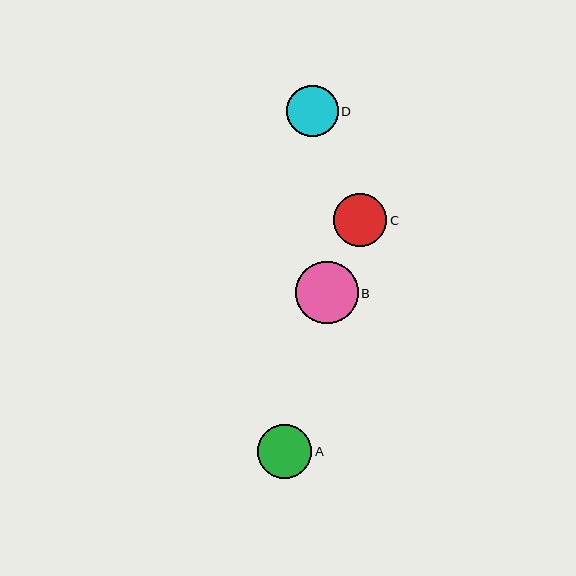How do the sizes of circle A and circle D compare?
Circle A and circle D are approximately the same size.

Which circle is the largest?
Circle B is the largest with a size of approximately 62 pixels.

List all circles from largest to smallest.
From largest to smallest: B, A, C, D.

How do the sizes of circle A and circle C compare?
Circle A and circle C are approximately the same size.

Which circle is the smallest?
Circle D is the smallest with a size of approximately 51 pixels.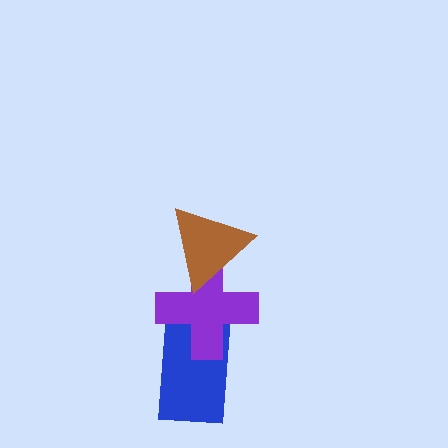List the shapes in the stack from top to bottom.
From top to bottom: the brown triangle, the purple cross, the blue rectangle.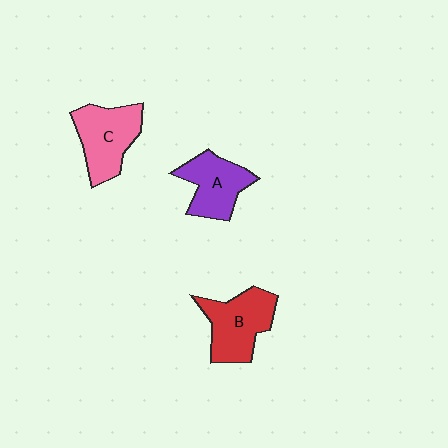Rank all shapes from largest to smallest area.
From largest to smallest: B (red), C (pink), A (purple).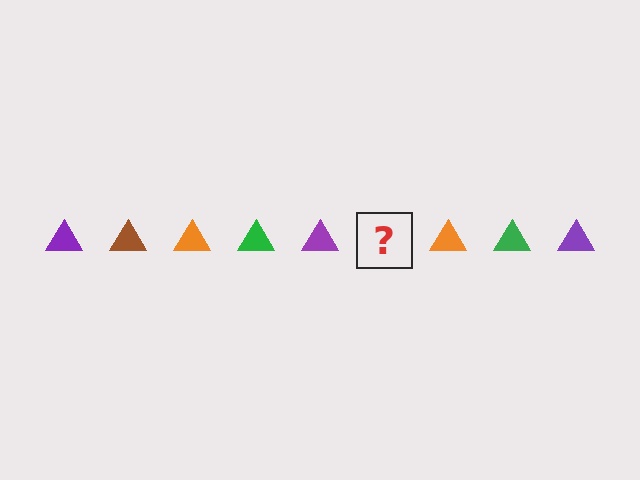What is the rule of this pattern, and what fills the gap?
The rule is that the pattern cycles through purple, brown, orange, green triangles. The gap should be filled with a brown triangle.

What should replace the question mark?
The question mark should be replaced with a brown triangle.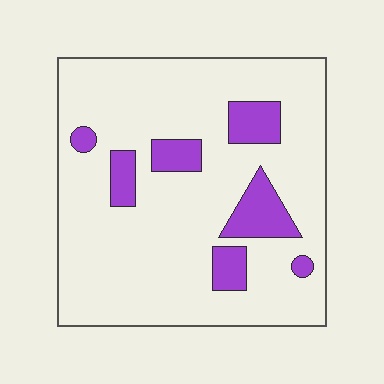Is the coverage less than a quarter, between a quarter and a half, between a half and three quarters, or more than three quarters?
Less than a quarter.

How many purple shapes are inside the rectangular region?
7.